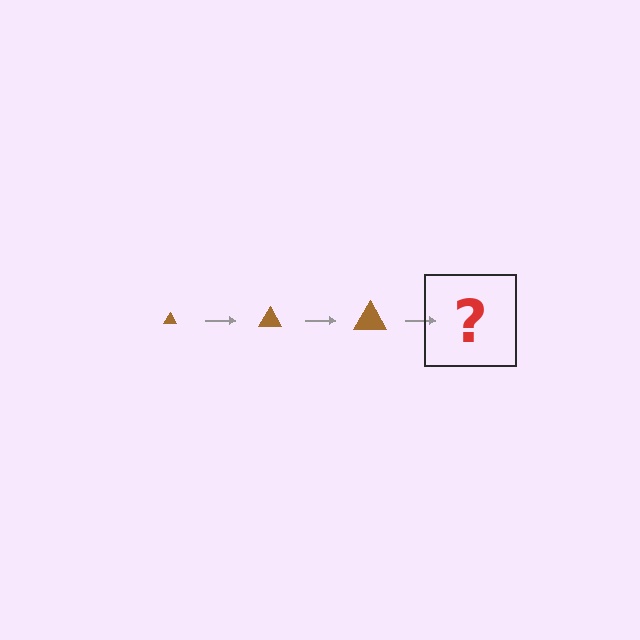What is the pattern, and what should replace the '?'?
The pattern is that the triangle gets progressively larger each step. The '?' should be a brown triangle, larger than the previous one.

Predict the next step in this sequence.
The next step is a brown triangle, larger than the previous one.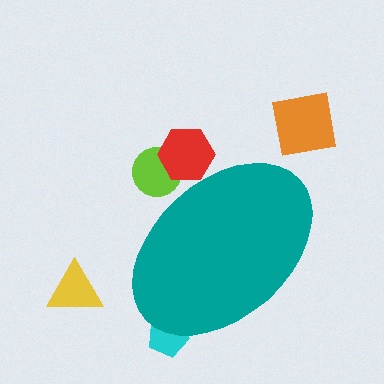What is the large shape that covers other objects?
A teal ellipse.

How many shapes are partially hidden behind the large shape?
3 shapes are partially hidden.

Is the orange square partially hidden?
No, the orange square is fully visible.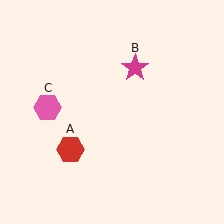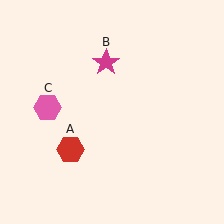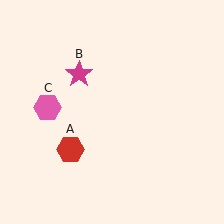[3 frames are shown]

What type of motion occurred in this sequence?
The magenta star (object B) rotated counterclockwise around the center of the scene.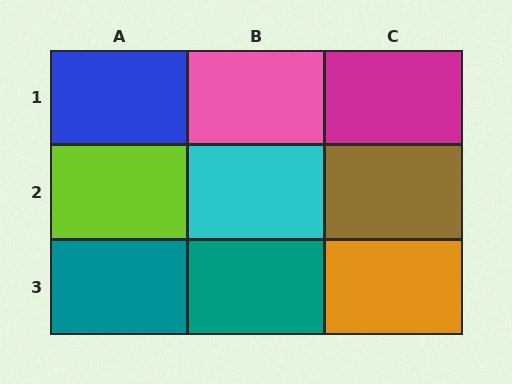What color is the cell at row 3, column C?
Orange.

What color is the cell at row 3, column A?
Teal.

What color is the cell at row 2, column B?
Cyan.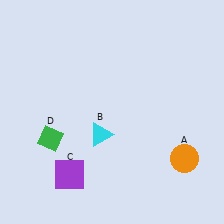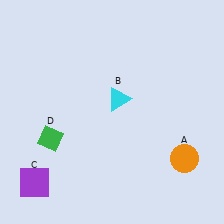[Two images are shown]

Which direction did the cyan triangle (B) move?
The cyan triangle (B) moved up.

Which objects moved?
The objects that moved are: the cyan triangle (B), the purple square (C).